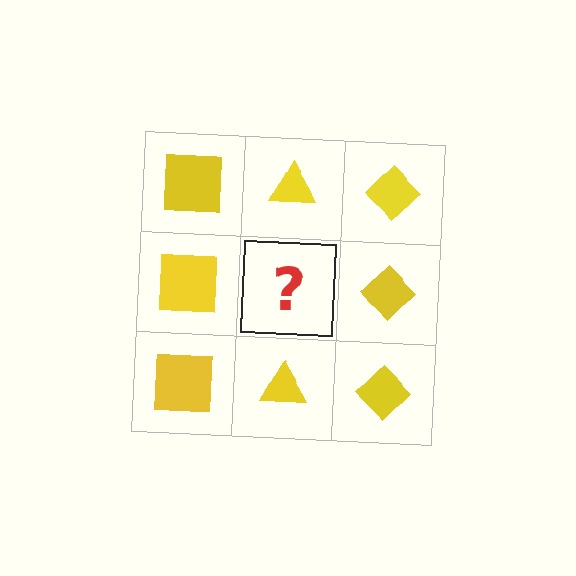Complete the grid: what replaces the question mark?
The question mark should be replaced with a yellow triangle.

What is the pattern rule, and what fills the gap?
The rule is that each column has a consistent shape. The gap should be filled with a yellow triangle.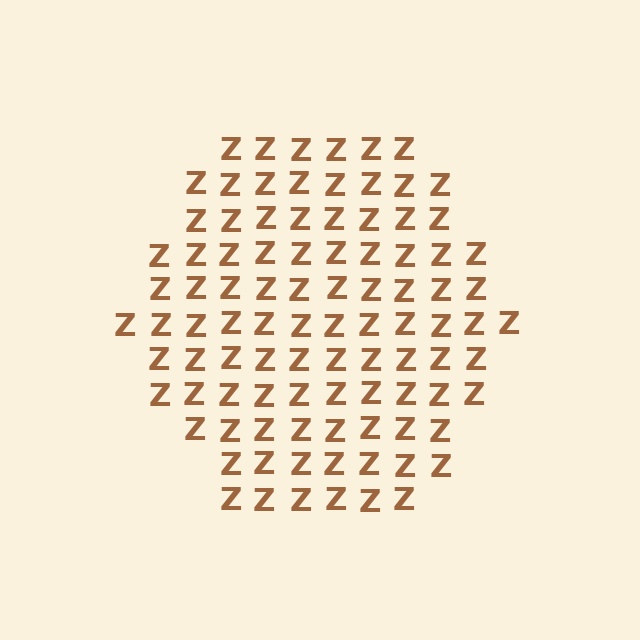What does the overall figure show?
The overall figure shows a hexagon.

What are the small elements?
The small elements are letter Z's.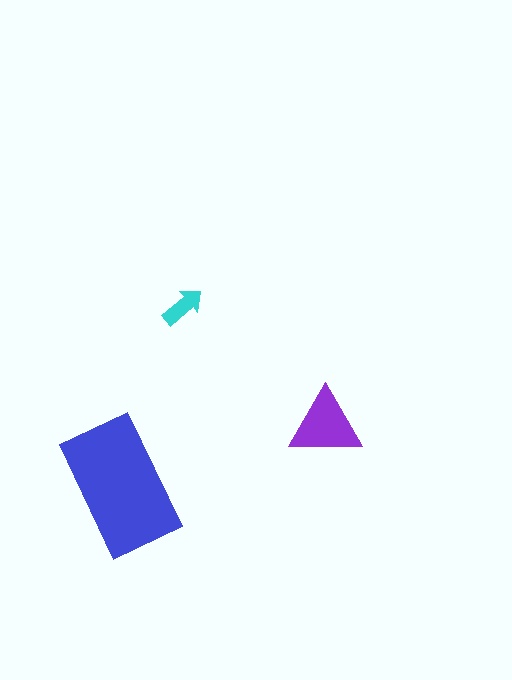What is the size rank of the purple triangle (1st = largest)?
2nd.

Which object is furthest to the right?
The purple triangle is rightmost.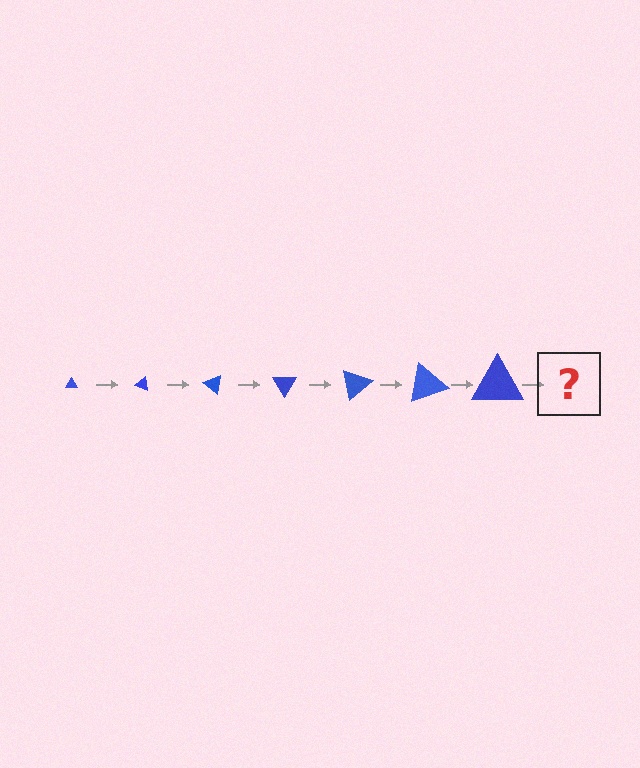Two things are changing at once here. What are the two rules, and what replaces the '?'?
The two rules are that the triangle grows larger each step and it rotates 20 degrees each step. The '?' should be a triangle, larger than the previous one and rotated 140 degrees from the start.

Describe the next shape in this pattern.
It should be a triangle, larger than the previous one and rotated 140 degrees from the start.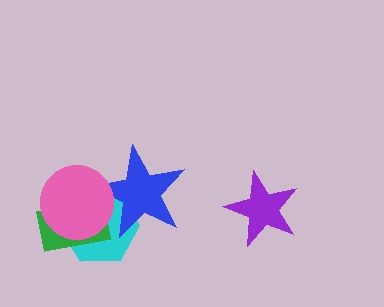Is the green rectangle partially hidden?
Yes, it is partially covered by another shape.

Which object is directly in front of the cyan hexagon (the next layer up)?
The green rectangle is directly in front of the cyan hexagon.